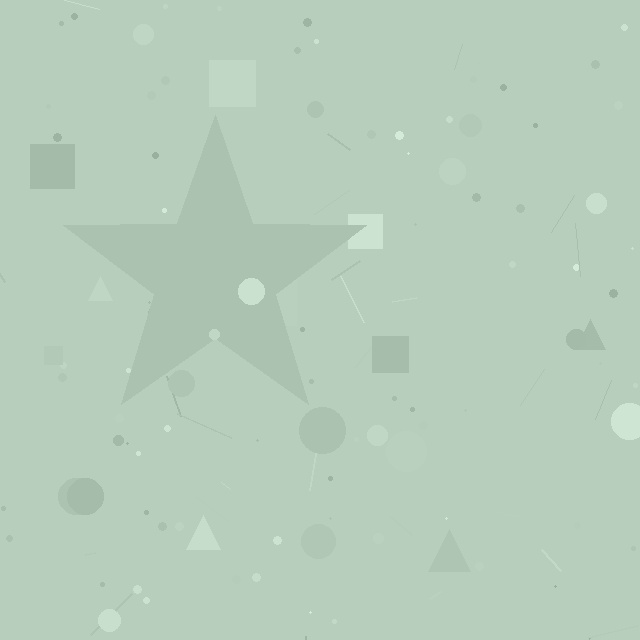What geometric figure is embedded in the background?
A star is embedded in the background.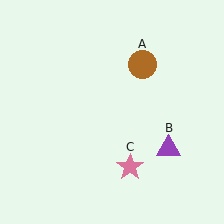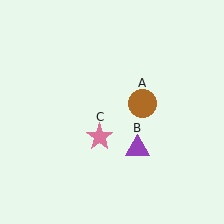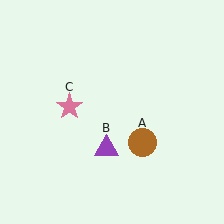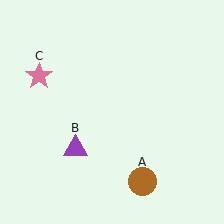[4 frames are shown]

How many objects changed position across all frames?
3 objects changed position: brown circle (object A), purple triangle (object B), pink star (object C).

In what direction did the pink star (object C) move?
The pink star (object C) moved up and to the left.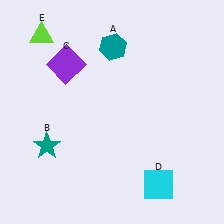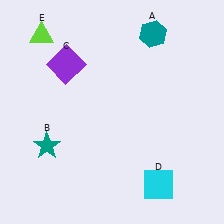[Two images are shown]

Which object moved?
The teal hexagon (A) moved right.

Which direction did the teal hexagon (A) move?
The teal hexagon (A) moved right.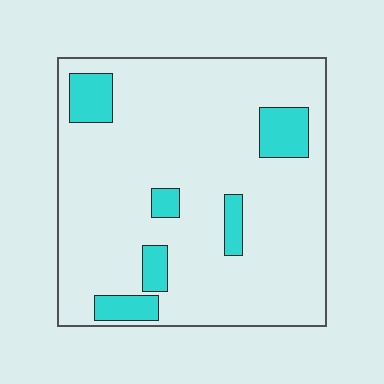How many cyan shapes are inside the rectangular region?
6.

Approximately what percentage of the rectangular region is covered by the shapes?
Approximately 15%.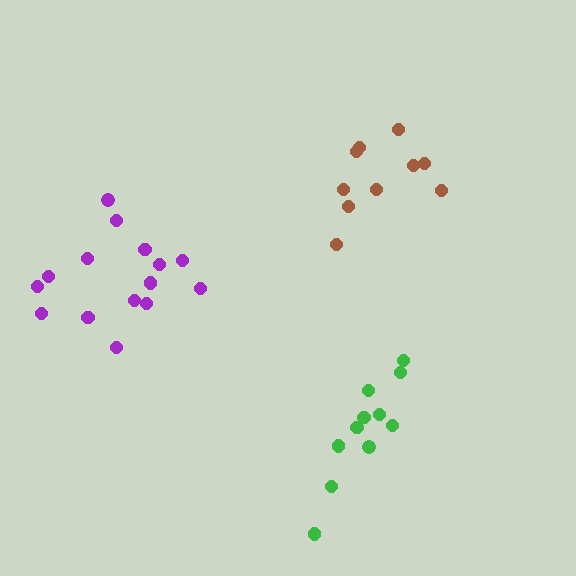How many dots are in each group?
Group 1: 10 dots, Group 2: 11 dots, Group 3: 15 dots (36 total).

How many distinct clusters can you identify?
There are 3 distinct clusters.